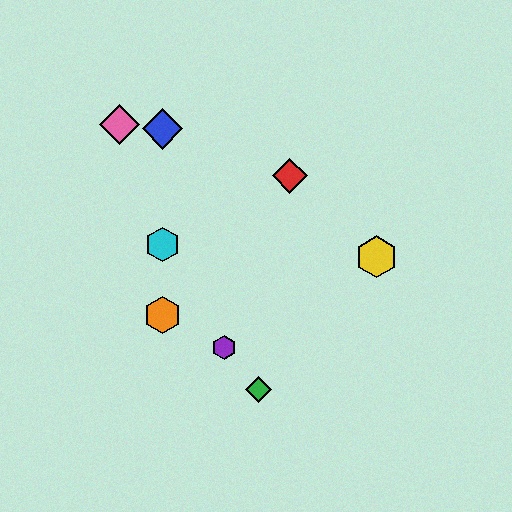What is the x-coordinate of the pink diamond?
The pink diamond is at x≈120.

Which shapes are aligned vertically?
The blue diamond, the orange hexagon, the cyan hexagon are aligned vertically.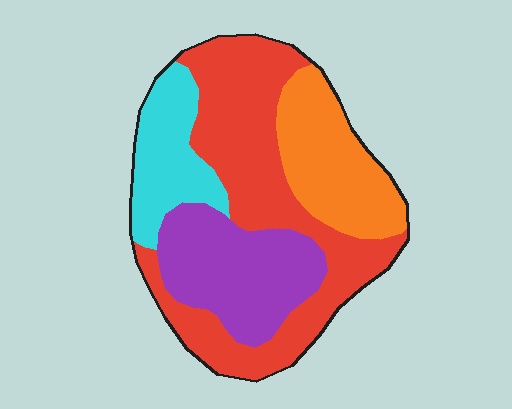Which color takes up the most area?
Red, at roughly 40%.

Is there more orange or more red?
Red.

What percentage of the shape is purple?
Purple covers around 25% of the shape.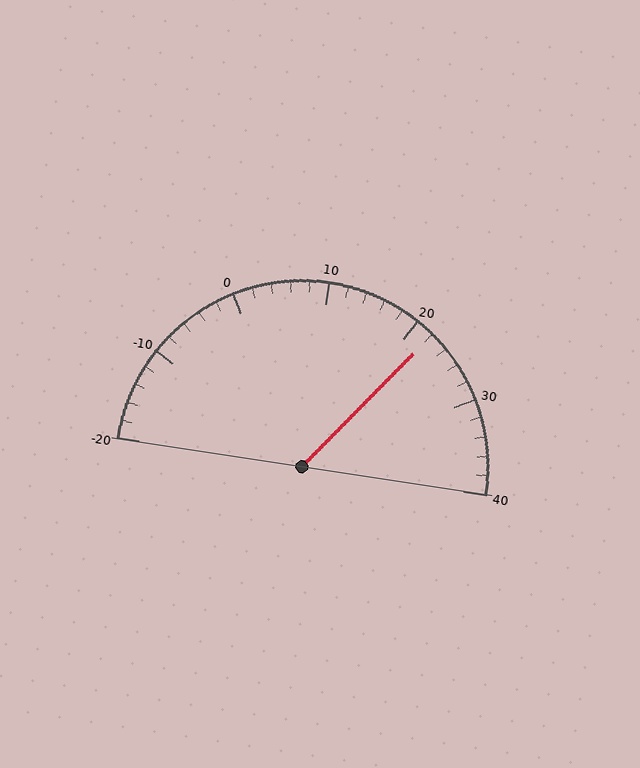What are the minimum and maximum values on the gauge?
The gauge ranges from -20 to 40.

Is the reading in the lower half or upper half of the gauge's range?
The reading is in the upper half of the range (-20 to 40).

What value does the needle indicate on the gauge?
The needle indicates approximately 22.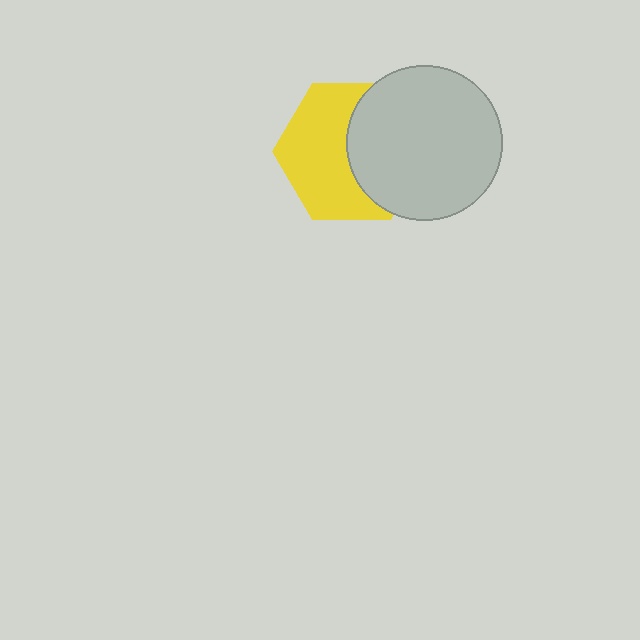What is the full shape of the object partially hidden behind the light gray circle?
The partially hidden object is a yellow hexagon.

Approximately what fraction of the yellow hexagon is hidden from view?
Roughly 44% of the yellow hexagon is hidden behind the light gray circle.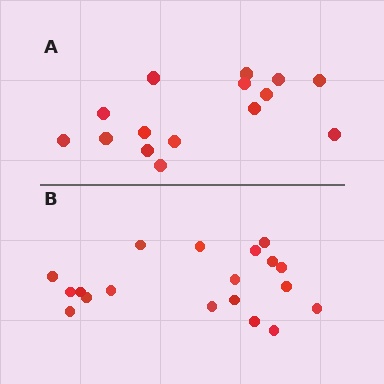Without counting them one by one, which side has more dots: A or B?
Region B (the bottom region) has more dots.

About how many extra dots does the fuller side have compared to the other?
Region B has about 4 more dots than region A.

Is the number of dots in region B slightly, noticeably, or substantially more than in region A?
Region B has noticeably more, but not dramatically so. The ratio is roughly 1.3 to 1.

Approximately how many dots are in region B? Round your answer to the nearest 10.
About 20 dots. (The exact count is 19, which rounds to 20.)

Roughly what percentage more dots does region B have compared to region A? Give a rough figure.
About 25% more.